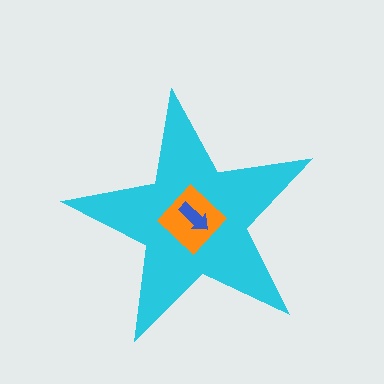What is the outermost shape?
The cyan star.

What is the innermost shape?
The blue arrow.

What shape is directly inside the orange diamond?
The blue arrow.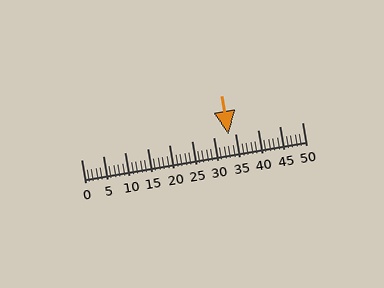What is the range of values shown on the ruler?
The ruler shows values from 0 to 50.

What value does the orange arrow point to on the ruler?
The orange arrow points to approximately 33.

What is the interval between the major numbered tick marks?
The major tick marks are spaced 5 units apart.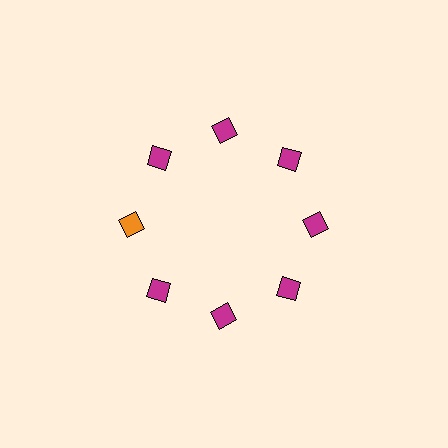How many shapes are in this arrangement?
There are 8 shapes arranged in a ring pattern.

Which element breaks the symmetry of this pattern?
The orange diamond at roughly the 9 o'clock position breaks the symmetry. All other shapes are magenta diamonds.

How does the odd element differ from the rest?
It has a different color: orange instead of magenta.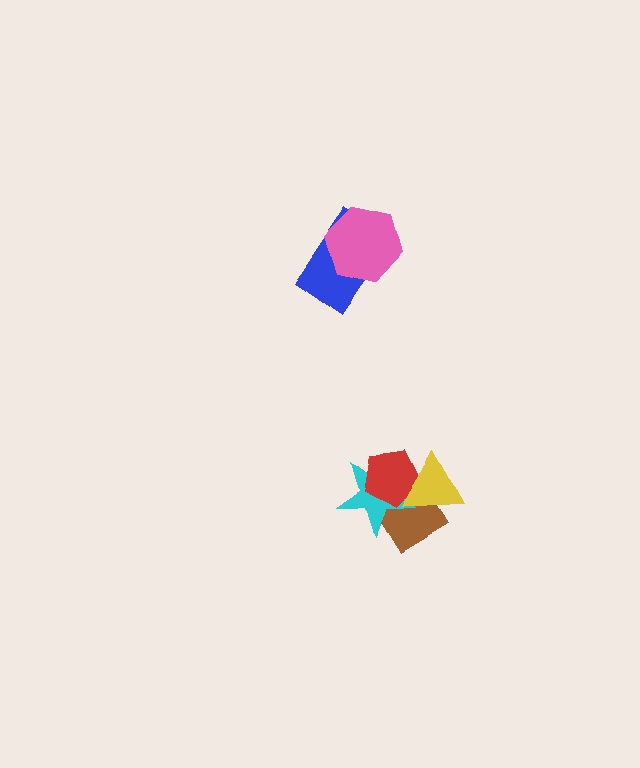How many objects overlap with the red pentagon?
3 objects overlap with the red pentagon.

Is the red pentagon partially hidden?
Yes, it is partially covered by another shape.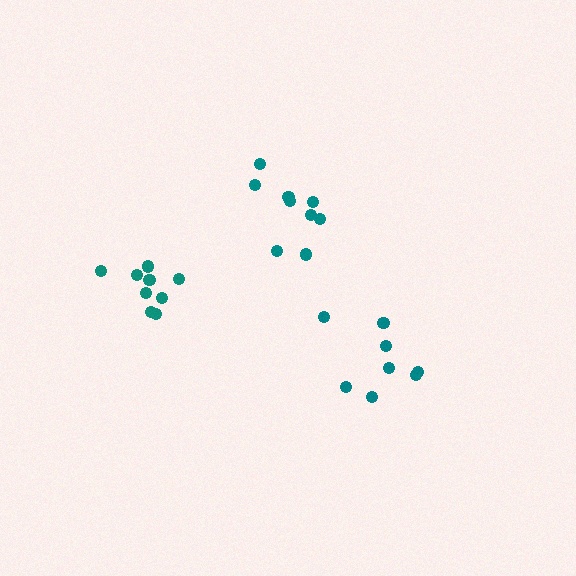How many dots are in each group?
Group 1: 9 dots, Group 2: 9 dots, Group 3: 8 dots (26 total).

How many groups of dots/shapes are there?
There are 3 groups.